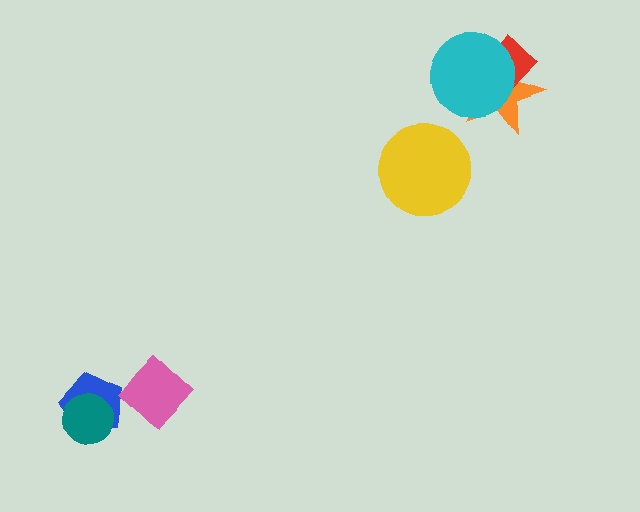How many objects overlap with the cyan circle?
2 objects overlap with the cyan circle.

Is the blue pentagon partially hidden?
Yes, it is partially covered by another shape.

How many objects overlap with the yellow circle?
0 objects overlap with the yellow circle.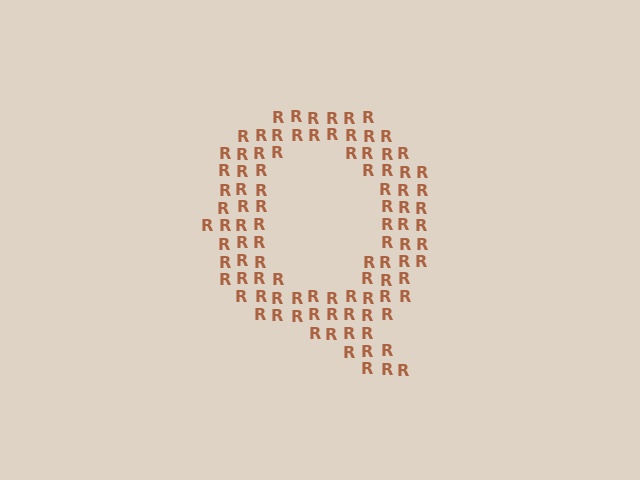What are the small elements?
The small elements are letter R's.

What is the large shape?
The large shape is the letter Q.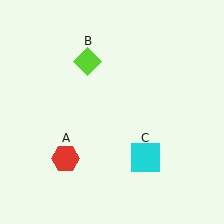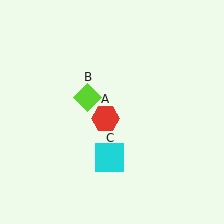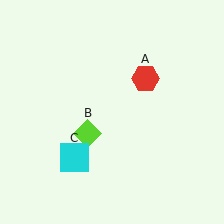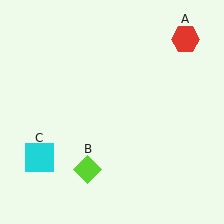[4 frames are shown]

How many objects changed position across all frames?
3 objects changed position: red hexagon (object A), lime diamond (object B), cyan square (object C).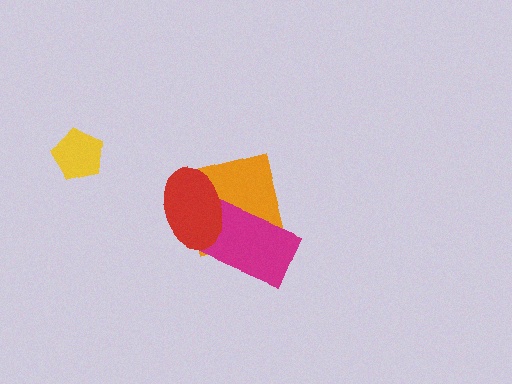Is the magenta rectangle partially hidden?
Yes, it is partially covered by another shape.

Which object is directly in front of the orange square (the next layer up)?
The magenta rectangle is directly in front of the orange square.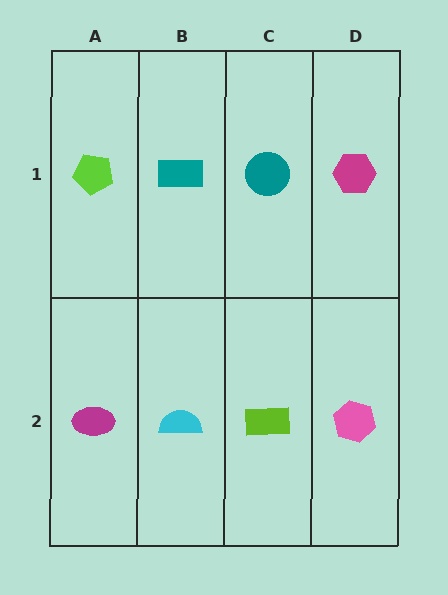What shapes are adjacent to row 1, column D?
A pink hexagon (row 2, column D), a teal circle (row 1, column C).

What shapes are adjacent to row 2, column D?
A magenta hexagon (row 1, column D), a lime rectangle (row 2, column C).